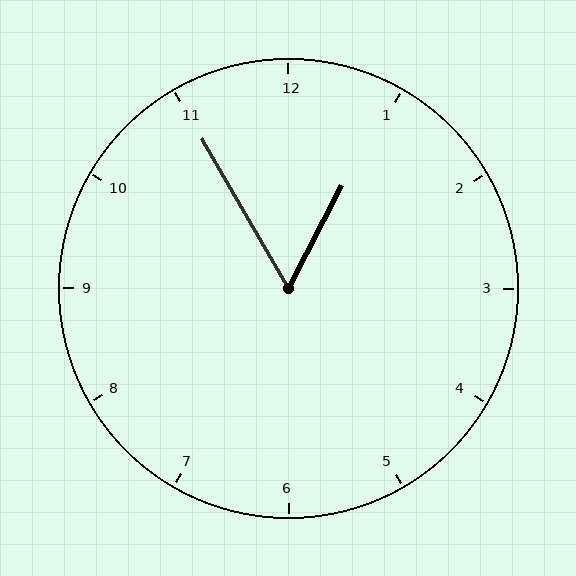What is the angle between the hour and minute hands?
Approximately 58 degrees.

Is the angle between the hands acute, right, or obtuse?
It is acute.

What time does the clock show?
12:55.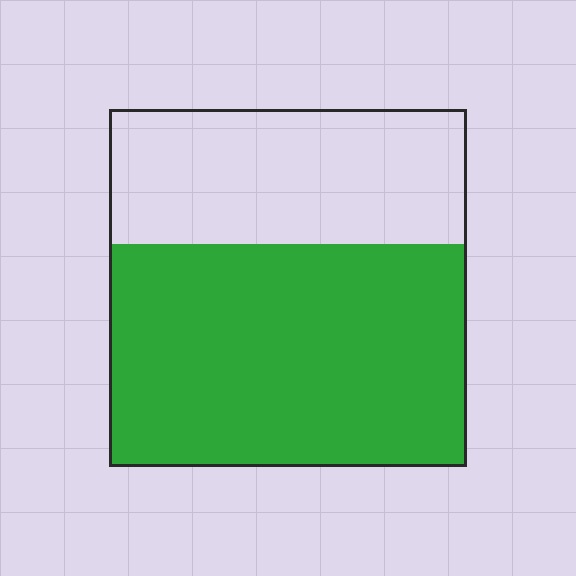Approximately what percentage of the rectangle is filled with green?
Approximately 60%.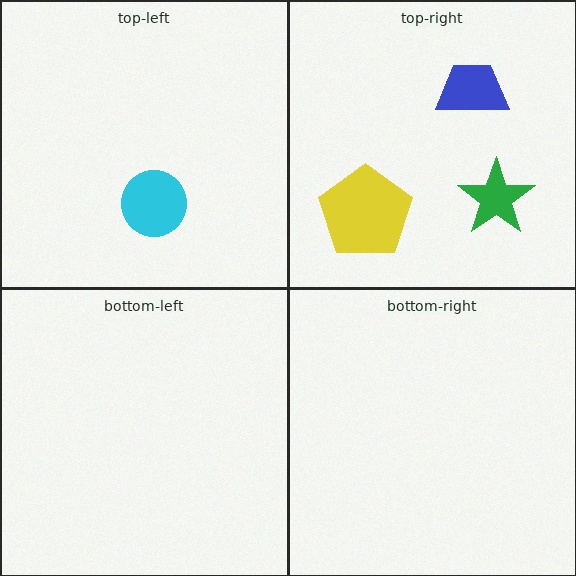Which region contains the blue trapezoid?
The top-right region.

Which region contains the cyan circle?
The top-left region.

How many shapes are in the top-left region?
1.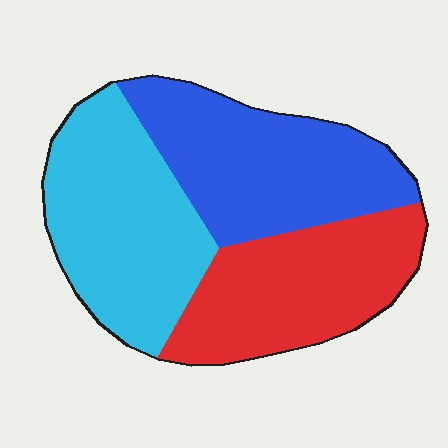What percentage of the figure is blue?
Blue takes up about one third (1/3) of the figure.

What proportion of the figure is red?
Red takes up between a quarter and a half of the figure.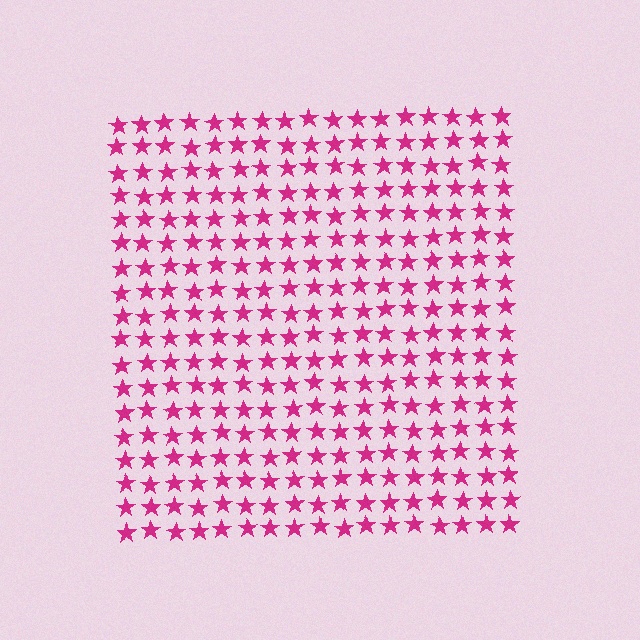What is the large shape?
The large shape is a square.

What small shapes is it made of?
It is made of small stars.